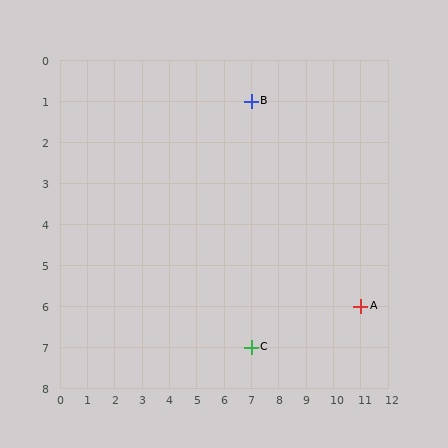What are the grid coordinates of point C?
Point C is at grid coordinates (7, 7).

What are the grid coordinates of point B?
Point B is at grid coordinates (7, 1).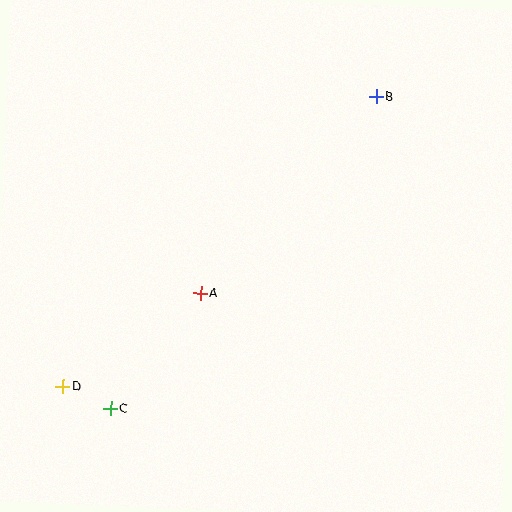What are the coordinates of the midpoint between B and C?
The midpoint between B and C is at (243, 252).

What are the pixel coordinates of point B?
Point B is at (376, 96).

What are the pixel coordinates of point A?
Point A is at (201, 293).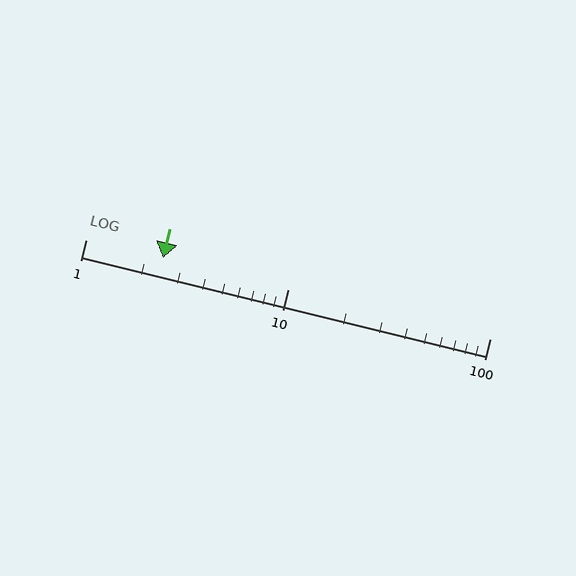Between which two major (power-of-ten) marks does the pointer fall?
The pointer is between 1 and 10.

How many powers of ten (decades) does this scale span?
The scale spans 2 decades, from 1 to 100.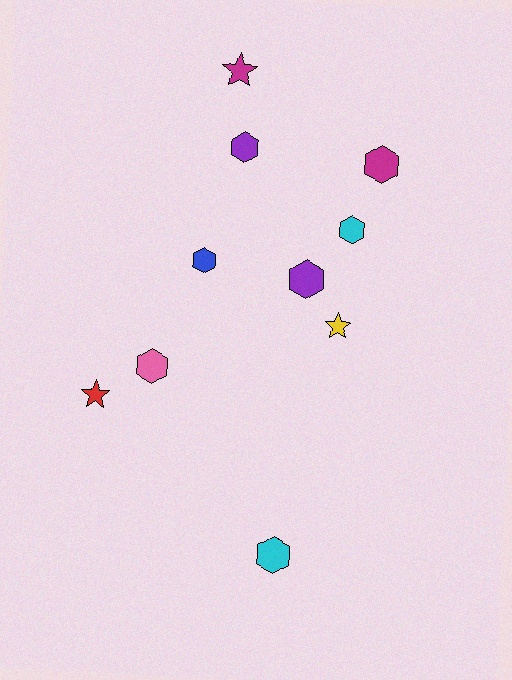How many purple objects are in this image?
There are 2 purple objects.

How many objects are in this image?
There are 10 objects.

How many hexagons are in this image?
There are 7 hexagons.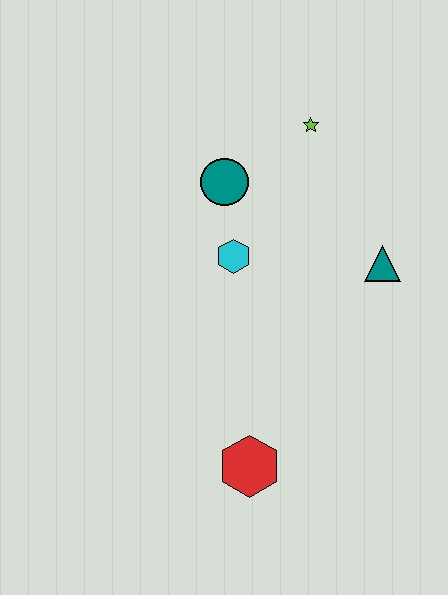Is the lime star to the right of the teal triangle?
No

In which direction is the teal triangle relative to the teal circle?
The teal triangle is to the right of the teal circle.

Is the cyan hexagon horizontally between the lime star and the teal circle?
Yes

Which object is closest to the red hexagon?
The cyan hexagon is closest to the red hexagon.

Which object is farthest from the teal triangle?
The red hexagon is farthest from the teal triangle.